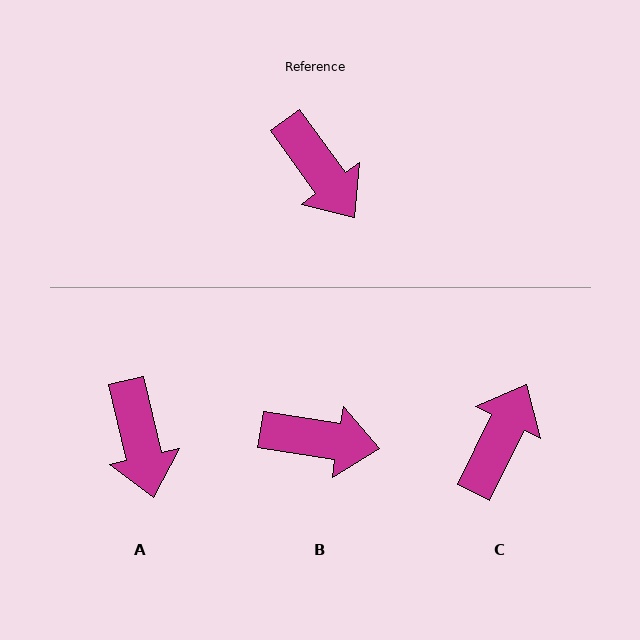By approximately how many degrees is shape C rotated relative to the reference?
Approximately 118 degrees counter-clockwise.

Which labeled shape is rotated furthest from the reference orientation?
C, about 118 degrees away.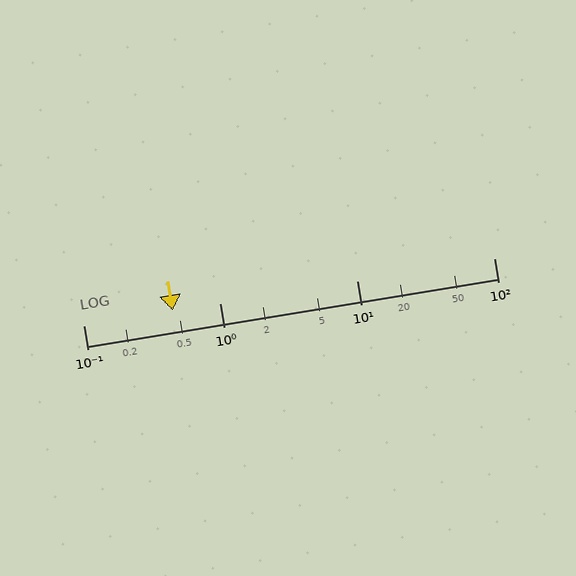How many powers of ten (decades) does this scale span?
The scale spans 3 decades, from 0.1 to 100.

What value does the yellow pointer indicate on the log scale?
The pointer indicates approximately 0.45.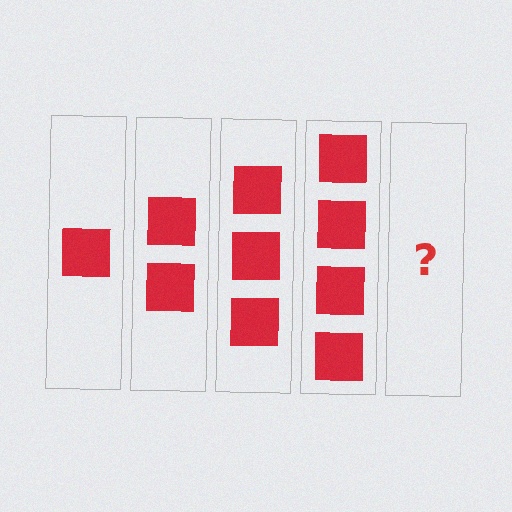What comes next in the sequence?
The next element should be 5 squares.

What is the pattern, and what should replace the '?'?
The pattern is that each step adds one more square. The '?' should be 5 squares.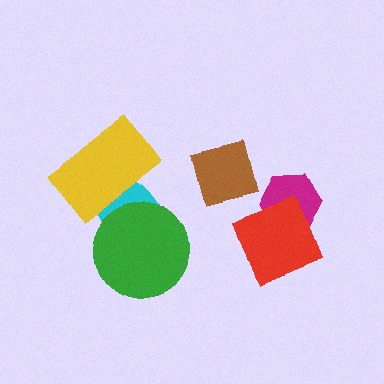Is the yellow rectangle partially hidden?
No, no other shape covers it.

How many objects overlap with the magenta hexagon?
1 object overlaps with the magenta hexagon.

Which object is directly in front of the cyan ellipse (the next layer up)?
The yellow rectangle is directly in front of the cyan ellipse.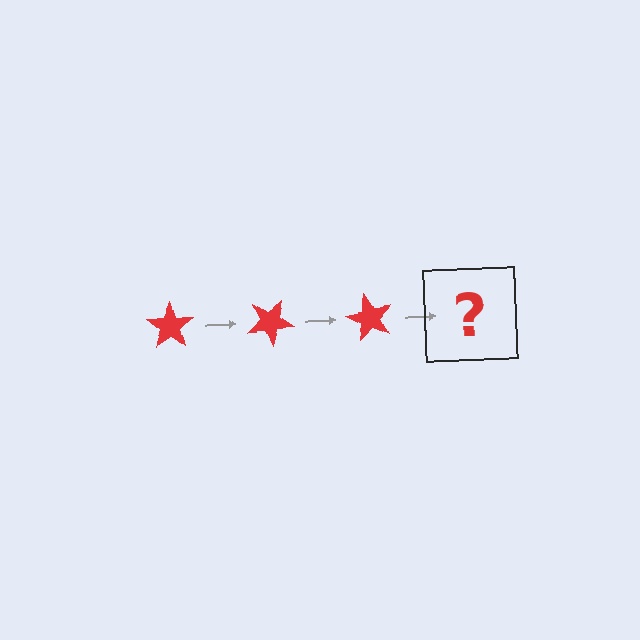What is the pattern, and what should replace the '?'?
The pattern is that the star rotates 30 degrees each step. The '?' should be a red star rotated 90 degrees.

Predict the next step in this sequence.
The next step is a red star rotated 90 degrees.